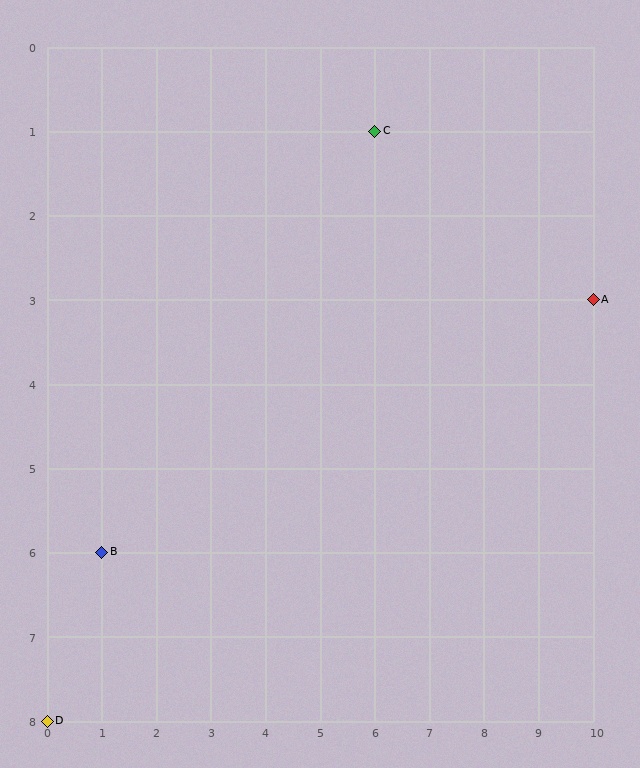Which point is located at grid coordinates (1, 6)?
Point B is at (1, 6).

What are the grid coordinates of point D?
Point D is at grid coordinates (0, 8).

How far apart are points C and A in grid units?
Points C and A are 4 columns and 2 rows apart (about 4.5 grid units diagonally).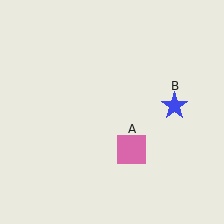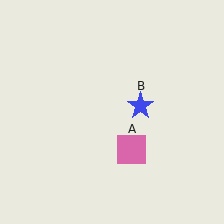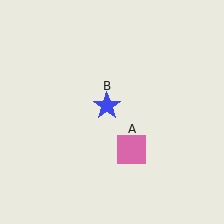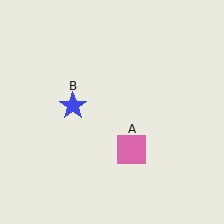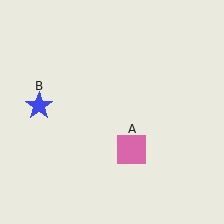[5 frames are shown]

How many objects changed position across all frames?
1 object changed position: blue star (object B).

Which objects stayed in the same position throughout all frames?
Pink square (object A) remained stationary.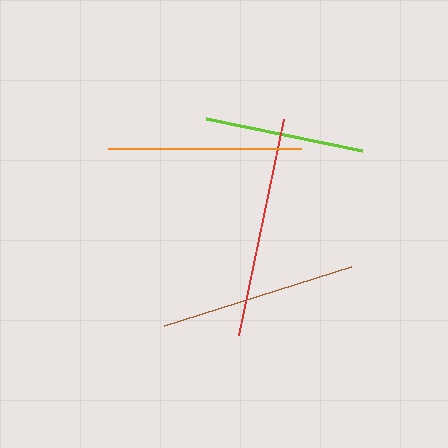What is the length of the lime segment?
The lime segment is approximately 159 pixels long.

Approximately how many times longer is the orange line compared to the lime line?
The orange line is approximately 1.2 times the length of the lime line.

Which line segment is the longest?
The red line is the longest at approximately 220 pixels.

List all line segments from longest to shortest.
From longest to shortest: red, brown, orange, lime.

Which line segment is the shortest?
The lime line is the shortest at approximately 159 pixels.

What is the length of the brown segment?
The brown segment is approximately 197 pixels long.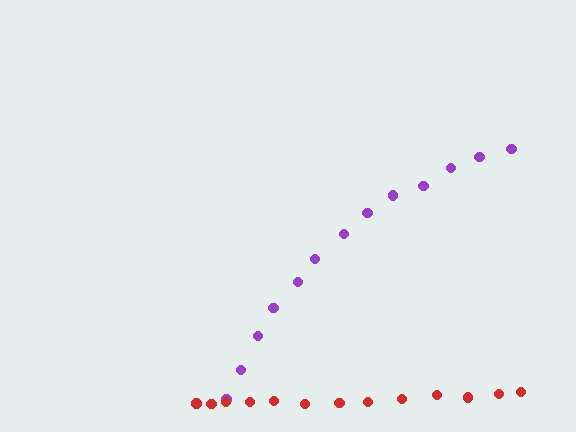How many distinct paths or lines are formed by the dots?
There are 2 distinct paths.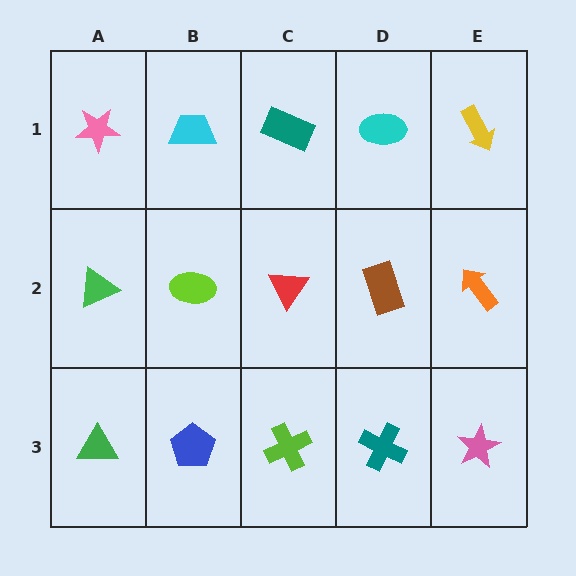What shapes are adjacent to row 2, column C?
A teal rectangle (row 1, column C), a lime cross (row 3, column C), a lime ellipse (row 2, column B), a brown rectangle (row 2, column D).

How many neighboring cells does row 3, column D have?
3.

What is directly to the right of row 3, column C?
A teal cross.